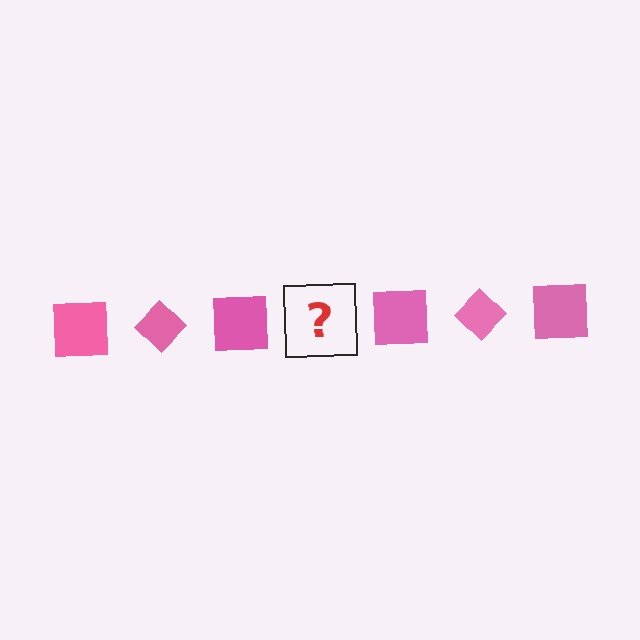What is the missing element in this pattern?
The missing element is a pink diamond.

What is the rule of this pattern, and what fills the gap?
The rule is that the pattern cycles through square, diamond shapes in pink. The gap should be filled with a pink diamond.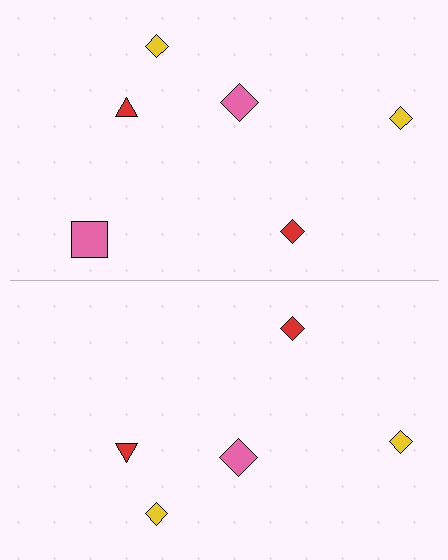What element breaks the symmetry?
A pink square is missing from the bottom side.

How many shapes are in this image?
There are 11 shapes in this image.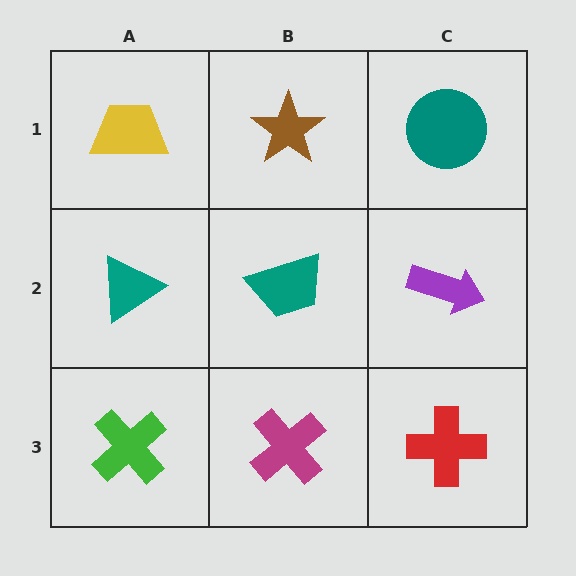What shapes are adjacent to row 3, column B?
A teal trapezoid (row 2, column B), a green cross (row 3, column A), a red cross (row 3, column C).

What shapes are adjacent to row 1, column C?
A purple arrow (row 2, column C), a brown star (row 1, column B).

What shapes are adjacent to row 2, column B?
A brown star (row 1, column B), a magenta cross (row 3, column B), a teal triangle (row 2, column A), a purple arrow (row 2, column C).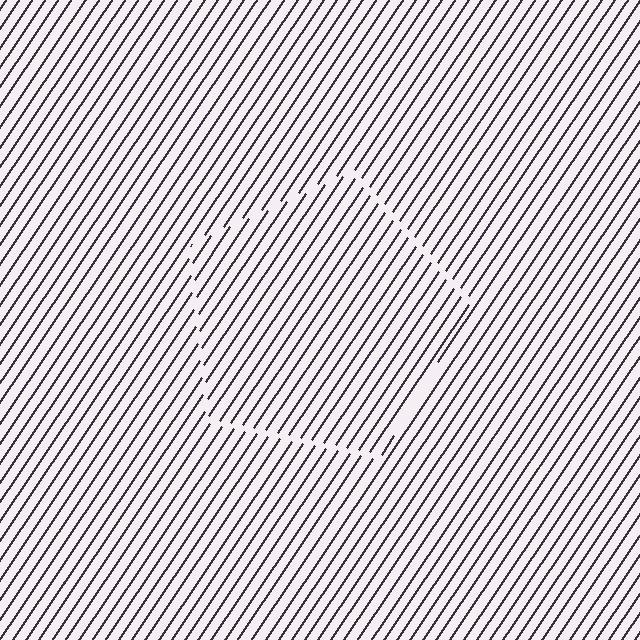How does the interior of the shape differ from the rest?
The interior of the shape contains the same grating, shifted by half a period — the contour is defined by the phase discontinuity where line-ends from the inner and outer gratings abut.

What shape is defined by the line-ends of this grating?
An illusory pentagon. The interior of the shape contains the same grating, shifted by half a period — the contour is defined by the phase discontinuity where line-ends from the inner and outer gratings abut.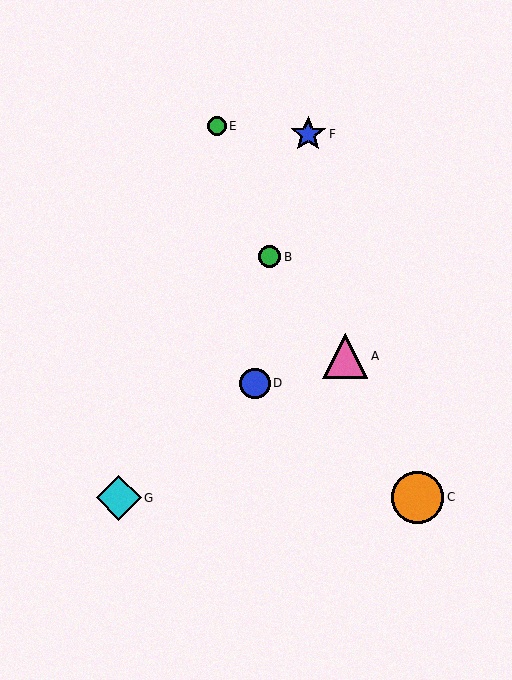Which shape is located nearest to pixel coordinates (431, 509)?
The orange circle (labeled C) at (417, 497) is nearest to that location.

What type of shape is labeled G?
Shape G is a cyan diamond.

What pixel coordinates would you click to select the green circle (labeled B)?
Click at (270, 257) to select the green circle B.